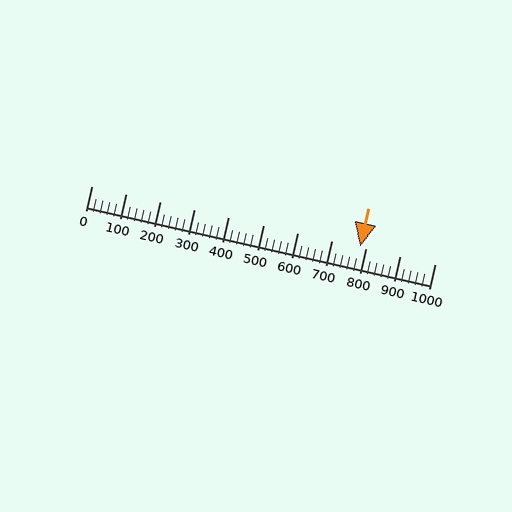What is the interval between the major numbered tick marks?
The major tick marks are spaced 100 units apart.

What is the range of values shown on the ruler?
The ruler shows values from 0 to 1000.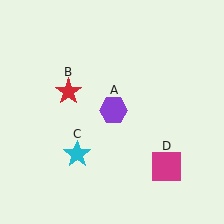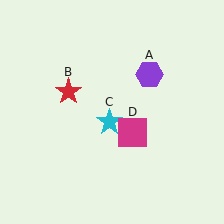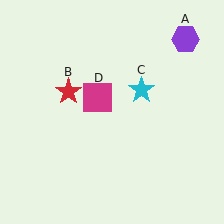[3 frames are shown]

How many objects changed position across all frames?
3 objects changed position: purple hexagon (object A), cyan star (object C), magenta square (object D).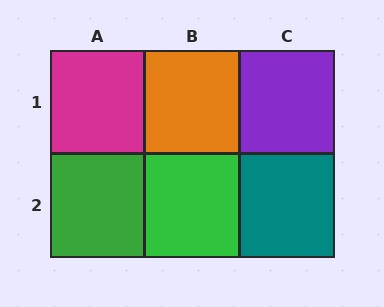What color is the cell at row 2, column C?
Teal.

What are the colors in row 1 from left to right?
Magenta, orange, purple.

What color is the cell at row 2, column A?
Green.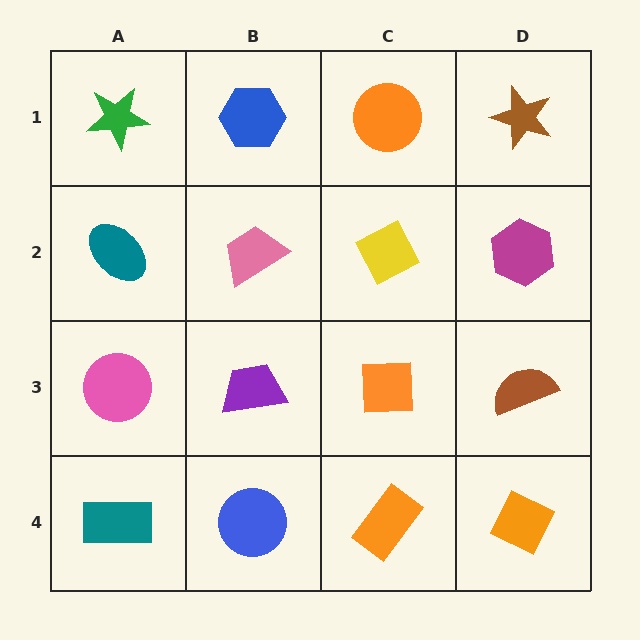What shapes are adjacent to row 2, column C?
An orange circle (row 1, column C), an orange square (row 3, column C), a pink trapezoid (row 2, column B), a magenta hexagon (row 2, column D).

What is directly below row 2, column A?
A pink circle.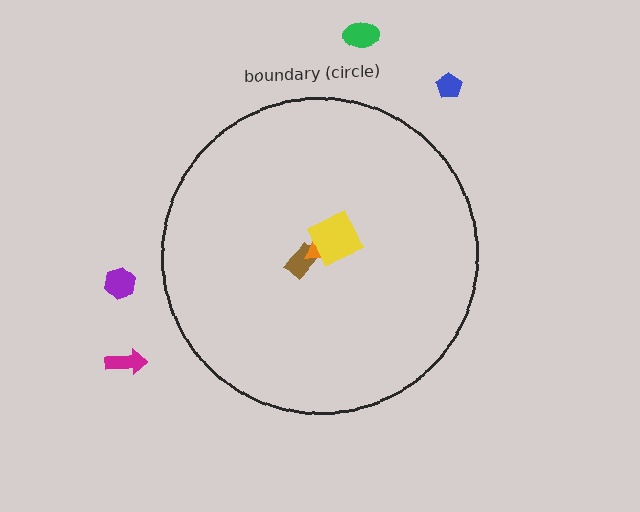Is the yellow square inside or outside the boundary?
Inside.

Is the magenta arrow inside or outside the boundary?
Outside.